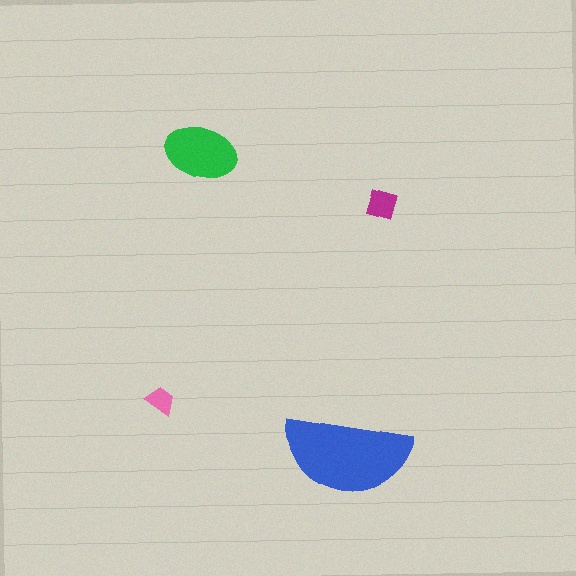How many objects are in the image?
There are 4 objects in the image.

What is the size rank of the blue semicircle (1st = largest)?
1st.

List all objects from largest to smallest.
The blue semicircle, the green ellipse, the magenta diamond, the pink trapezoid.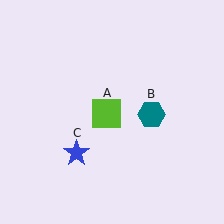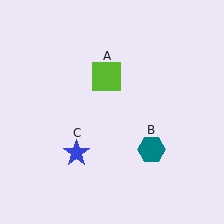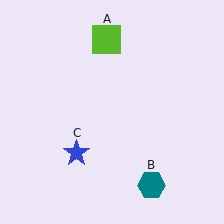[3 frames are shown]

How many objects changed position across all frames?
2 objects changed position: lime square (object A), teal hexagon (object B).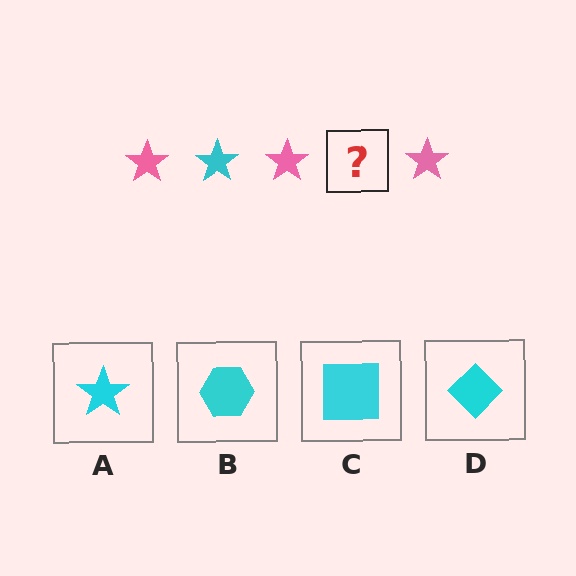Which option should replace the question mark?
Option A.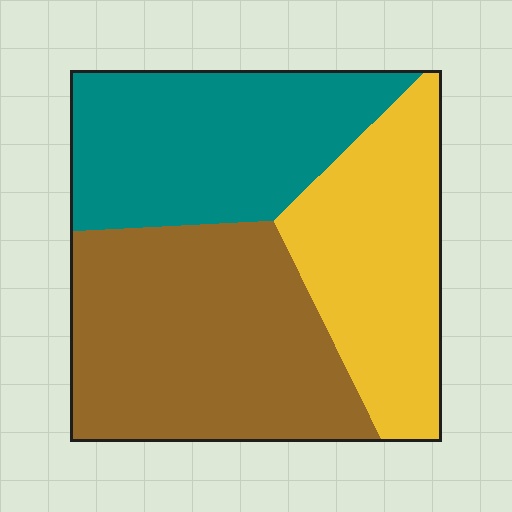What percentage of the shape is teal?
Teal takes up about one third (1/3) of the shape.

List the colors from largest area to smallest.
From largest to smallest: brown, teal, yellow.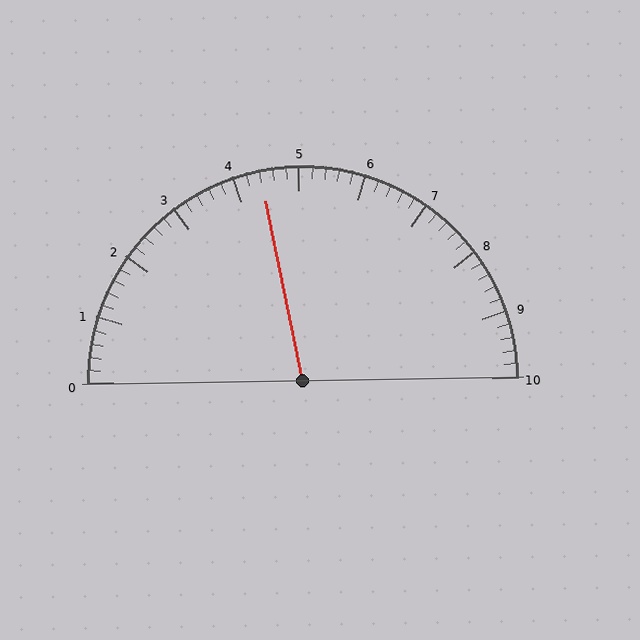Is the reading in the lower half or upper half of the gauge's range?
The reading is in the lower half of the range (0 to 10).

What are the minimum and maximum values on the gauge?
The gauge ranges from 0 to 10.